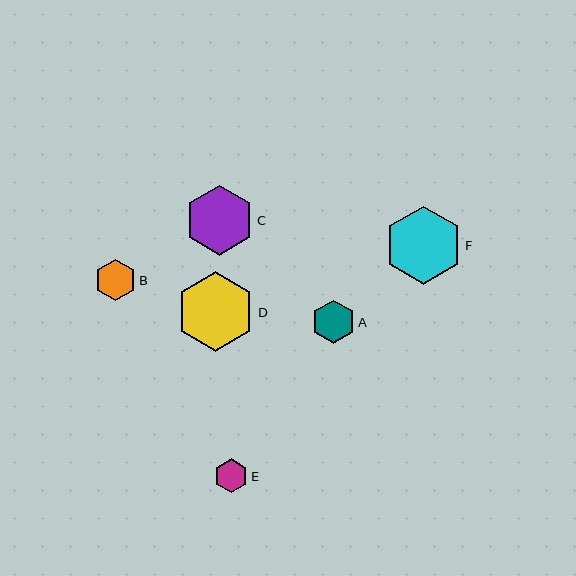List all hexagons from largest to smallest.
From largest to smallest: D, F, C, A, B, E.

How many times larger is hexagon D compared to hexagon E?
Hexagon D is approximately 2.3 times the size of hexagon E.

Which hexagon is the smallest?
Hexagon E is the smallest with a size of approximately 34 pixels.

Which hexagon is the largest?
Hexagon D is the largest with a size of approximately 79 pixels.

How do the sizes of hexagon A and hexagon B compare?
Hexagon A and hexagon B are approximately the same size.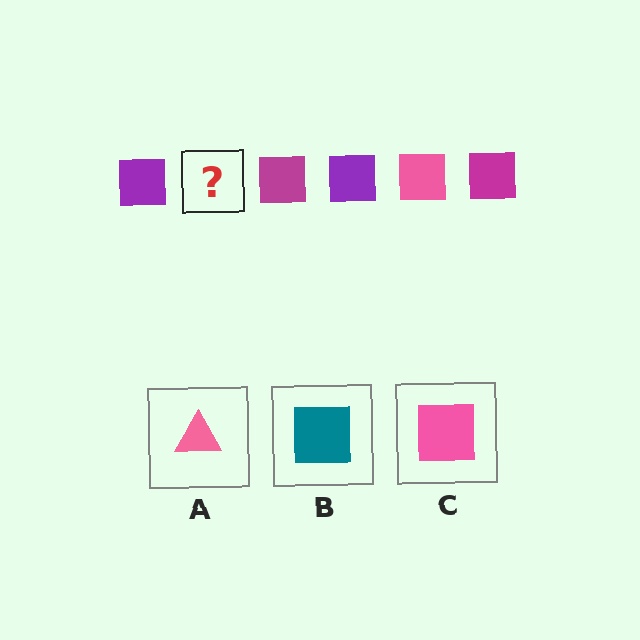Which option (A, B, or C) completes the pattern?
C.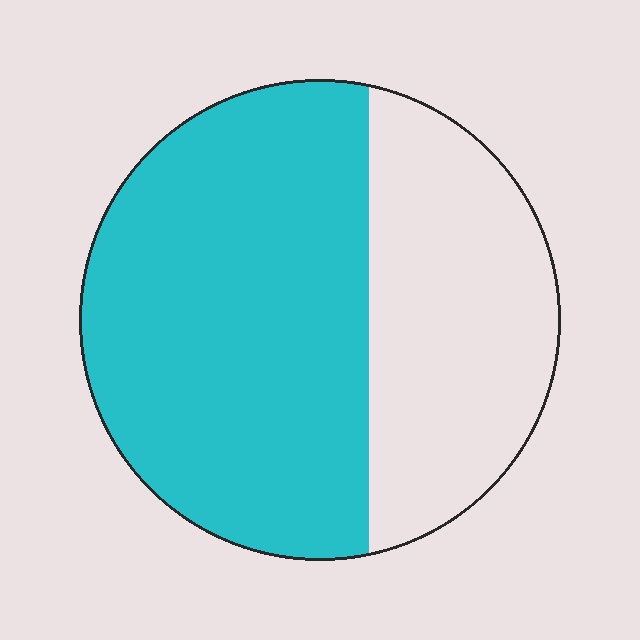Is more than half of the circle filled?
Yes.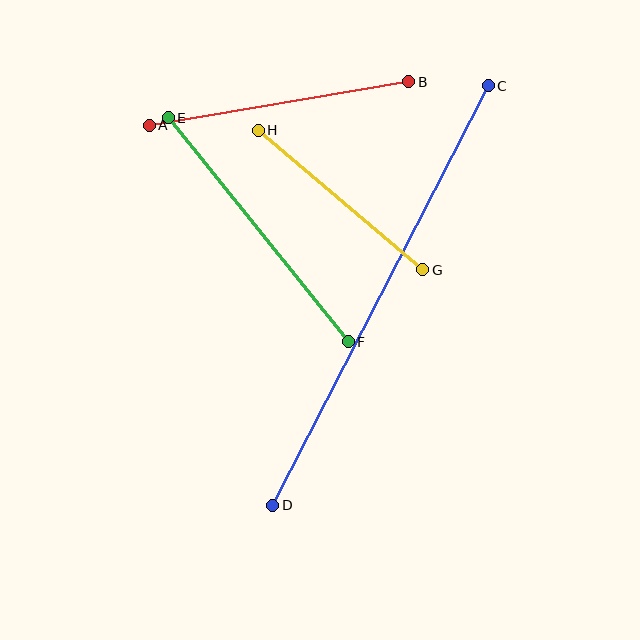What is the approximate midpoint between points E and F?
The midpoint is at approximately (258, 230) pixels.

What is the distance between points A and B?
The distance is approximately 263 pixels.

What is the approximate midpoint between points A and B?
The midpoint is at approximately (279, 103) pixels.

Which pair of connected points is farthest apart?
Points C and D are farthest apart.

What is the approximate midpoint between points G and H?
The midpoint is at approximately (340, 200) pixels.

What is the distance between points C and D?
The distance is approximately 472 pixels.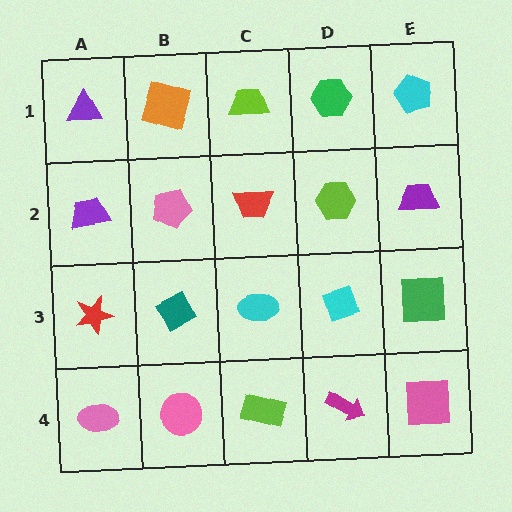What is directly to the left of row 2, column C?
A pink pentagon.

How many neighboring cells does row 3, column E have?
3.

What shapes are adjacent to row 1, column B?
A pink pentagon (row 2, column B), a purple triangle (row 1, column A), a lime trapezoid (row 1, column C).